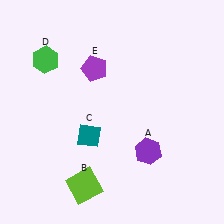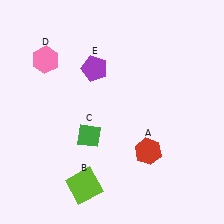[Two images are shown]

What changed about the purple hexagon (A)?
In Image 1, A is purple. In Image 2, it changed to red.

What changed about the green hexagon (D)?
In Image 1, D is green. In Image 2, it changed to pink.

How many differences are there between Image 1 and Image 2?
There are 3 differences between the two images.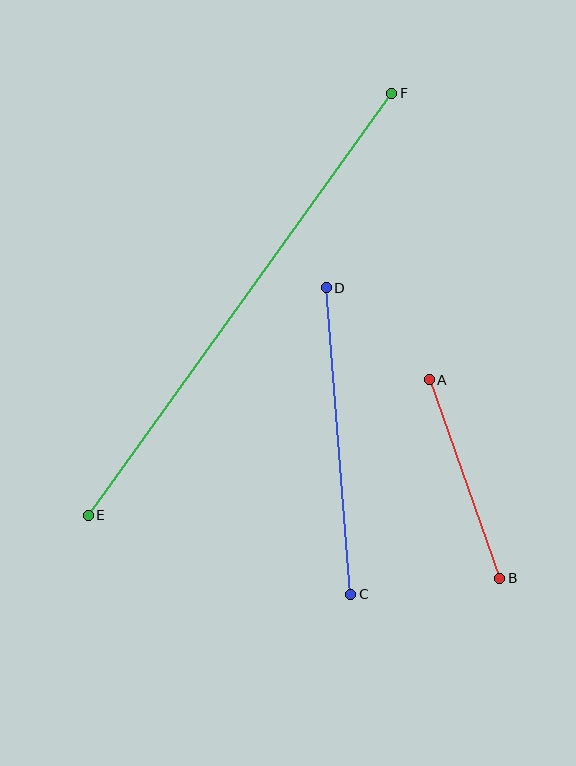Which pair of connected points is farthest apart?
Points E and F are farthest apart.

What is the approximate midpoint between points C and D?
The midpoint is at approximately (338, 441) pixels.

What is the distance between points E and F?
The distance is approximately 520 pixels.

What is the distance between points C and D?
The distance is approximately 307 pixels.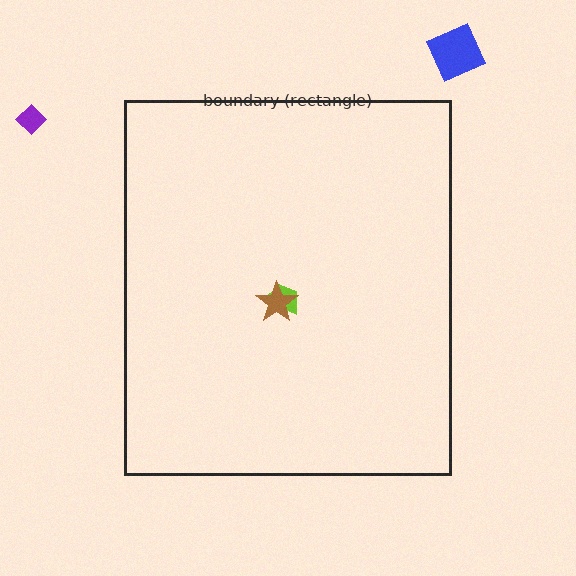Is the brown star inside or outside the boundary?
Inside.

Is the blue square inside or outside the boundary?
Outside.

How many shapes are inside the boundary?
2 inside, 2 outside.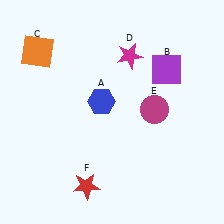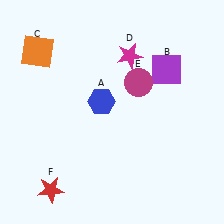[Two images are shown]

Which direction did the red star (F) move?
The red star (F) moved left.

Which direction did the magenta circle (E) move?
The magenta circle (E) moved up.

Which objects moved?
The objects that moved are: the magenta circle (E), the red star (F).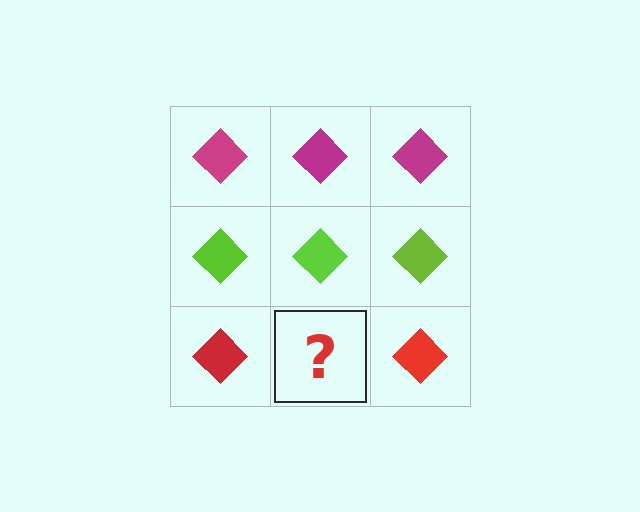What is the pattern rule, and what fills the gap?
The rule is that each row has a consistent color. The gap should be filled with a red diamond.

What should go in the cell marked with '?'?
The missing cell should contain a red diamond.